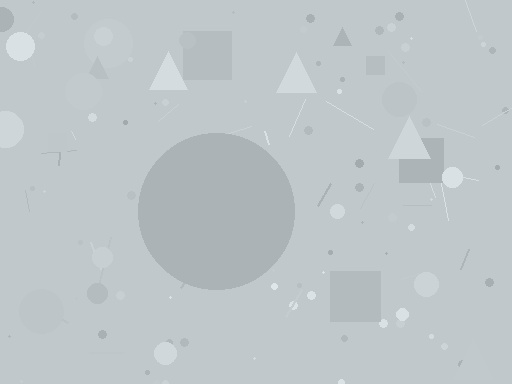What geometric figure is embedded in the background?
A circle is embedded in the background.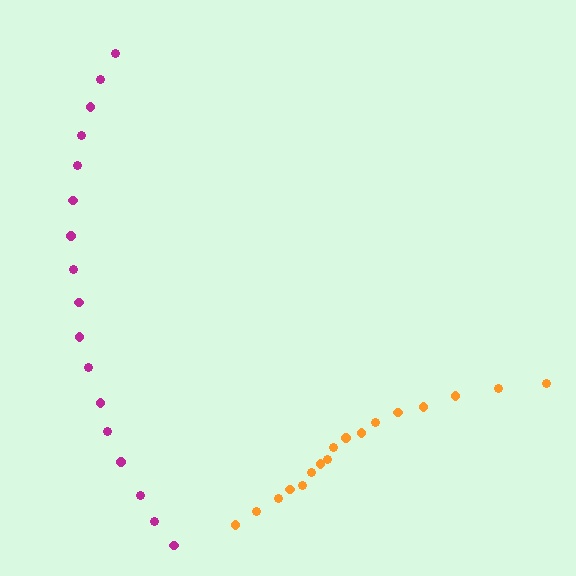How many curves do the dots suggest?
There are 2 distinct paths.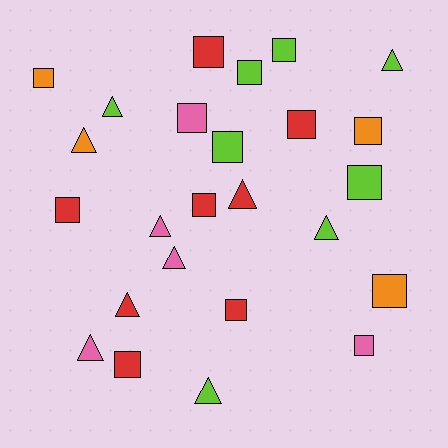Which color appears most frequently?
Lime, with 8 objects.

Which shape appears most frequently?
Square, with 15 objects.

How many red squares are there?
There are 6 red squares.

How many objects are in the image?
There are 25 objects.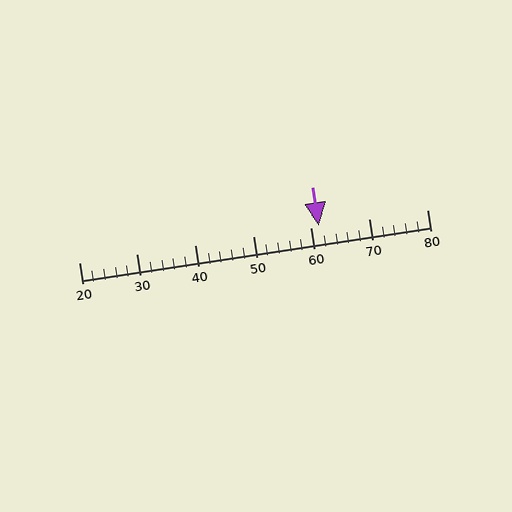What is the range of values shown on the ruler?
The ruler shows values from 20 to 80.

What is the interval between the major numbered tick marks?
The major tick marks are spaced 10 units apart.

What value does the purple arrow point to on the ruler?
The purple arrow points to approximately 61.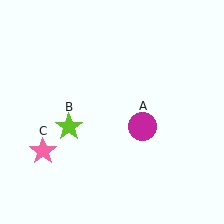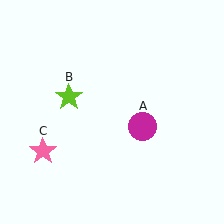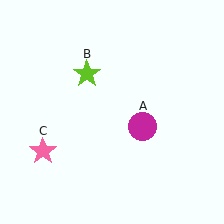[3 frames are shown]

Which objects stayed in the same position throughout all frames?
Magenta circle (object A) and pink star (object C) remained stationary.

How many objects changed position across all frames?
1 object changed position: lime star (object B).